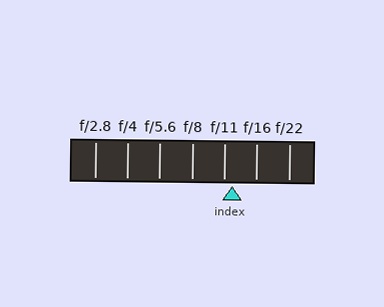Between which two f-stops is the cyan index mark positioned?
The index mark is between f/11 and f/16.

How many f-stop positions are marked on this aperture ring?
There are 7 f-stop positions marked.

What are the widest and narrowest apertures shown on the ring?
The widest aperture shown is f/2.8 and the narrowest is f/22.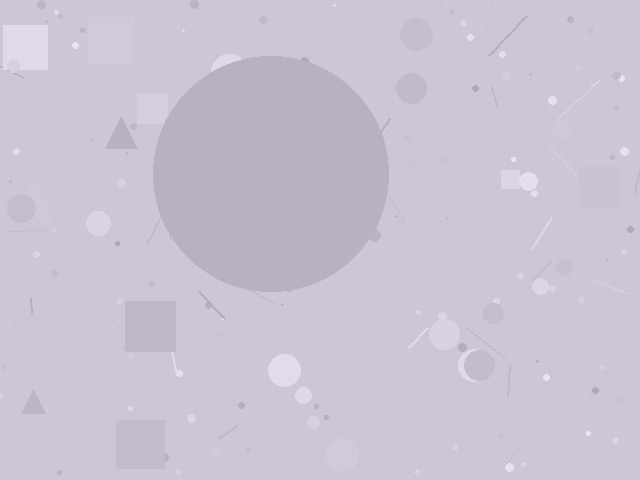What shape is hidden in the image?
A circle is hidden in the image.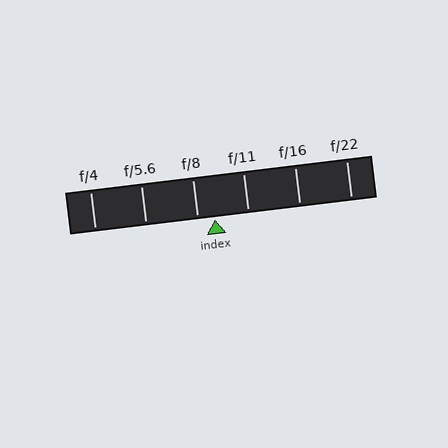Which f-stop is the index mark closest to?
The index mark is closest to f/8.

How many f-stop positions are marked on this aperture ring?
There are 6 f-stop positions marked.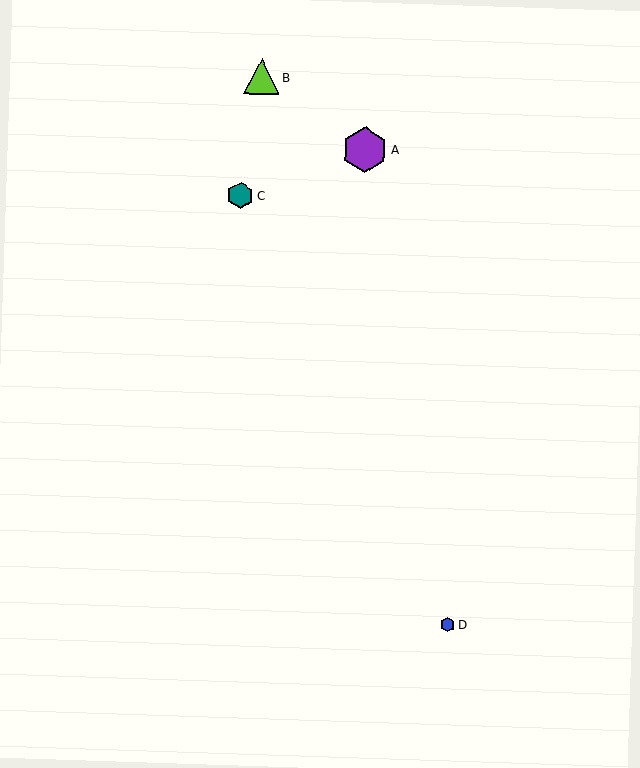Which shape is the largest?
The purple hexagon (labeled A) is the largest.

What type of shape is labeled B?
Shape B is a lime triangle.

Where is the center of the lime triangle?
The center of the lime triangle is at (261, 76).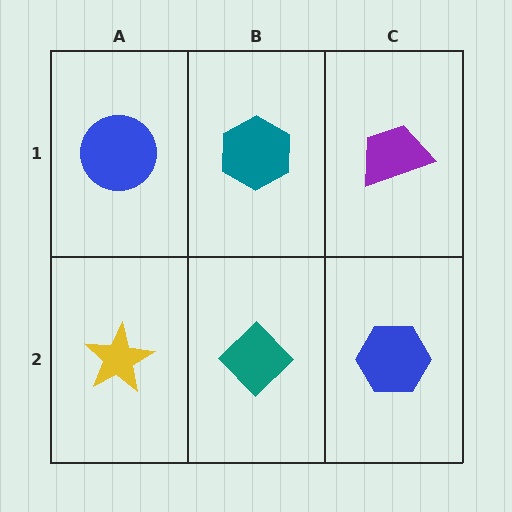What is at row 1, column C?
A purple trapezoid.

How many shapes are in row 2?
3 shapes.